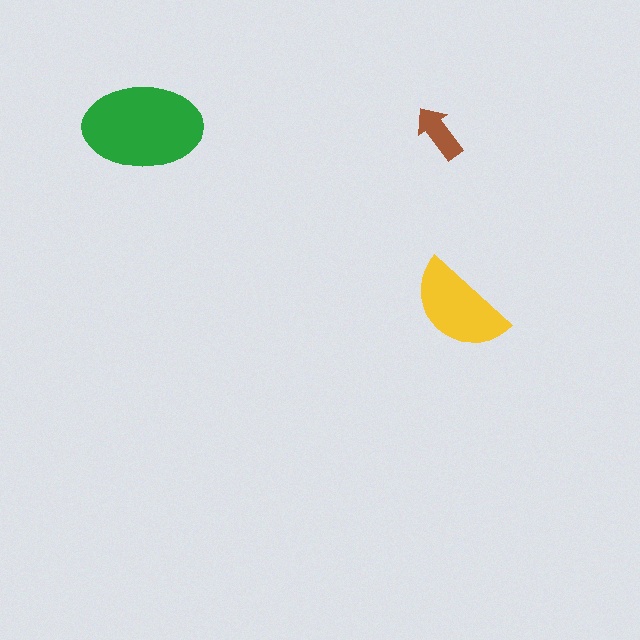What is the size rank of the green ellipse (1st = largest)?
1st.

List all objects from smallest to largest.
The brown arrow, the yellow semicircle, the green ellipse.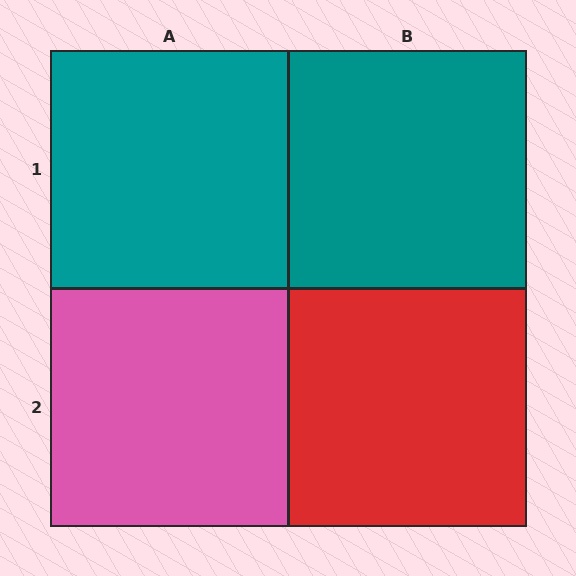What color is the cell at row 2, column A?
Pink.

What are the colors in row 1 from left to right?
Teal, teal.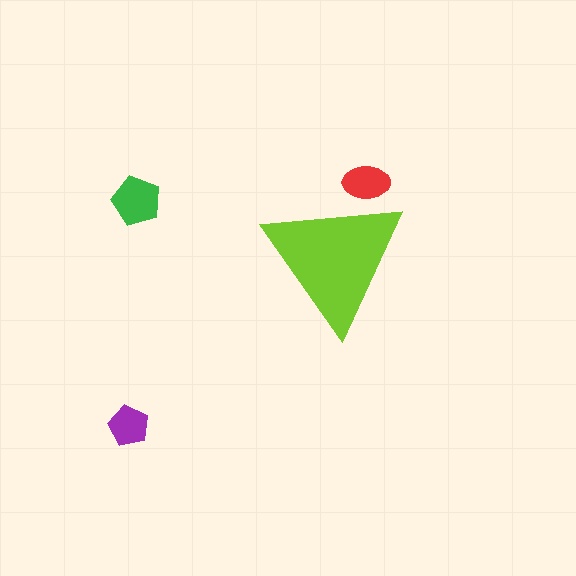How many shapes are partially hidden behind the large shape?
1 shape is partially hidden.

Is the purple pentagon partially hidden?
No, the purple pentagon is fully visible.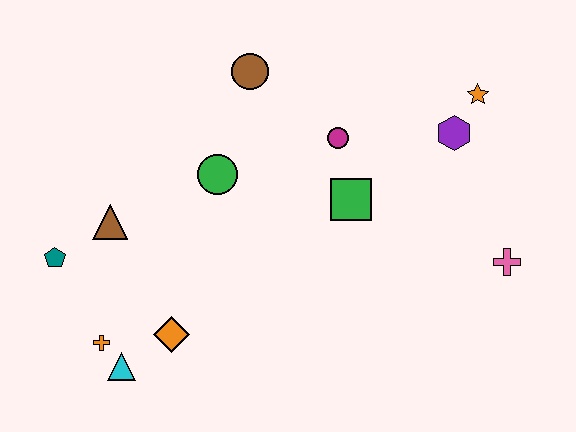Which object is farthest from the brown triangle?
The pink cross is farthest from the brown triangle.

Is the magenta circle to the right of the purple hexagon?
No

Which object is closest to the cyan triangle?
The orange cross is closest to the cyan triangle.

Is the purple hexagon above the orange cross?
Yes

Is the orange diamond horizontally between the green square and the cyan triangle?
Yes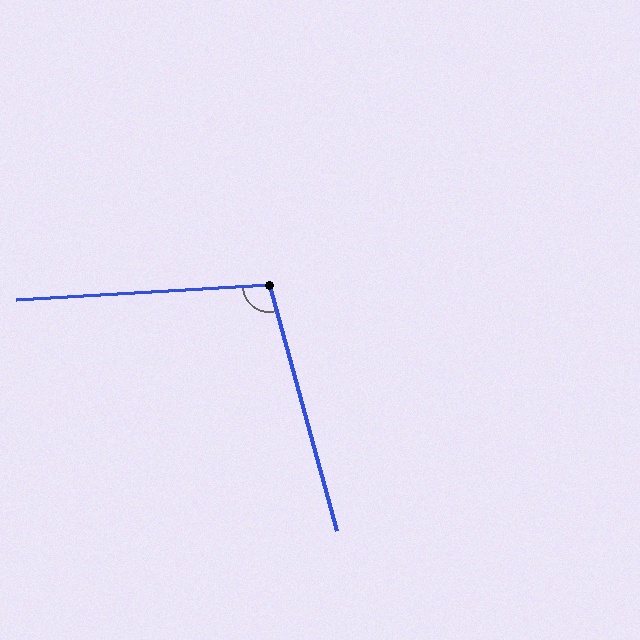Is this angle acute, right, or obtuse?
It is obtuse.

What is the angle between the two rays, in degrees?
Approximately 102 degrees.